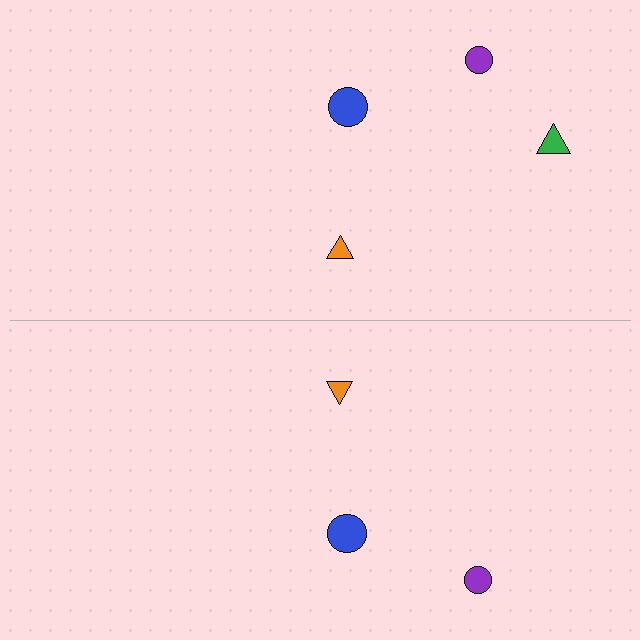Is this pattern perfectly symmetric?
No, the pattern is not perfectly symmetric. A green triangle is missing from the bottom side.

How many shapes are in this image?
There are 7 shapes in this image.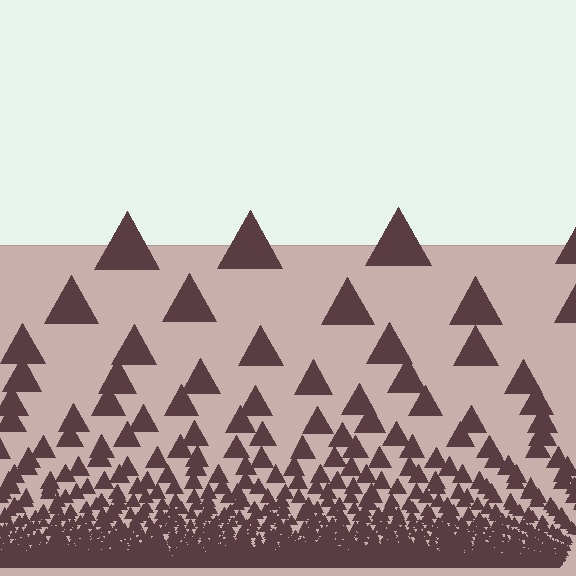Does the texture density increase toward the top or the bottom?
Density increases toward the bottom.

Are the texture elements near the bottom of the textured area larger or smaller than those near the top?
Smaller. The gradient is inverted — elements near the bottom are smaller and denser.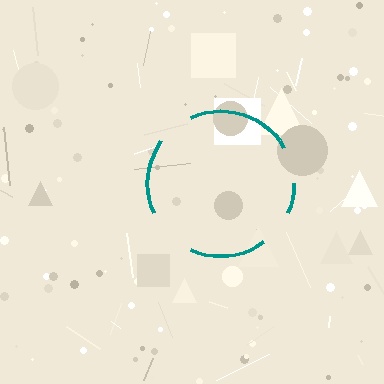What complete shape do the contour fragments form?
The contour fragments form a circle.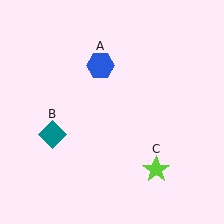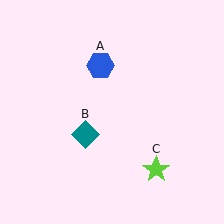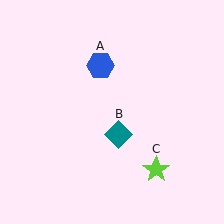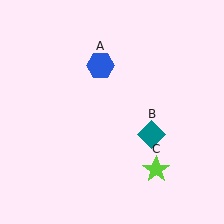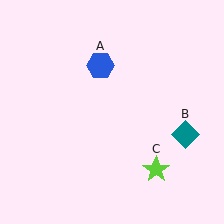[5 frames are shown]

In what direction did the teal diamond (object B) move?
The teal diamond (object B) moved right.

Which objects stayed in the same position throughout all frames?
Blue hexagon (object A) and lime star (object C) remained stationary.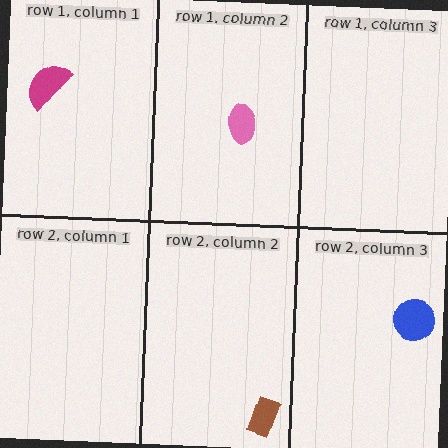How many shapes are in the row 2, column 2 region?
1.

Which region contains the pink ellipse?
The row 1, column 2 region.